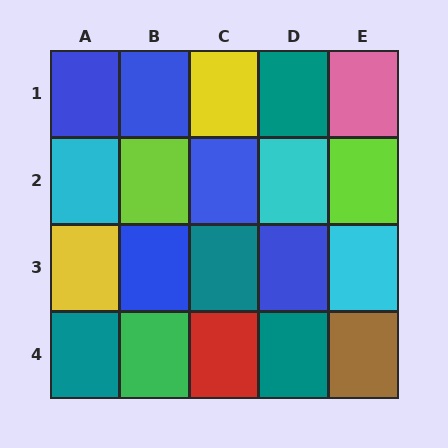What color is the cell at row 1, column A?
Blue.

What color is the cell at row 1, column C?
Yellow.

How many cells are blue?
5 cells are blue.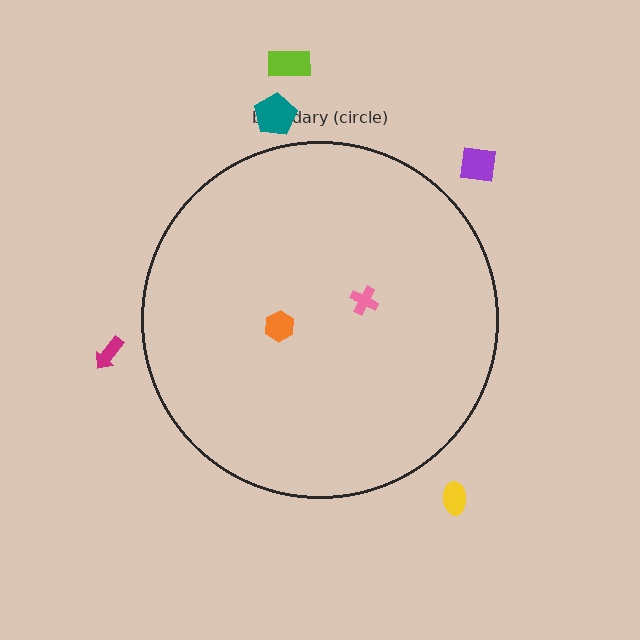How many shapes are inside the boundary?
2 inside, 5 outside.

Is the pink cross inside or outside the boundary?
Inside.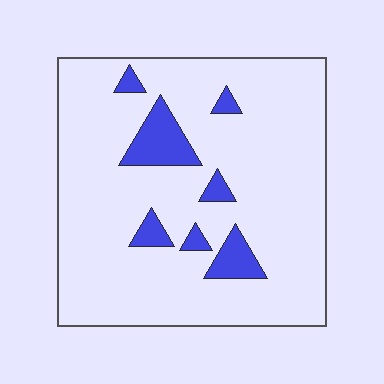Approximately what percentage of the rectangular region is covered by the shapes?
Approximately 10%.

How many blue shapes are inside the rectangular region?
7.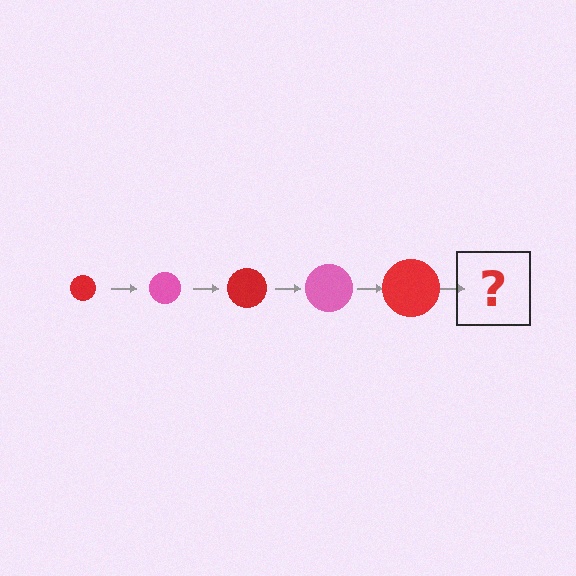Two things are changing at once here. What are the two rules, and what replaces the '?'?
The two rules are that the circle grows larger each step and the color cycles through red and pink. The '?' should be a pink circle, larger than the previous one.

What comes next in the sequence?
The next element should be a pink circle, larger than the previous one.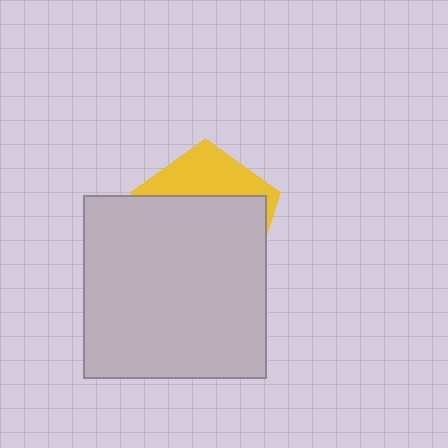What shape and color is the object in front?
The object in front is a light gray square.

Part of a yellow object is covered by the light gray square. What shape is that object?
It is a pentagon.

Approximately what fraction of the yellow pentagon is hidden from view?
Roughly 68% of the yellow pentagon is hidden behind the light gray square.